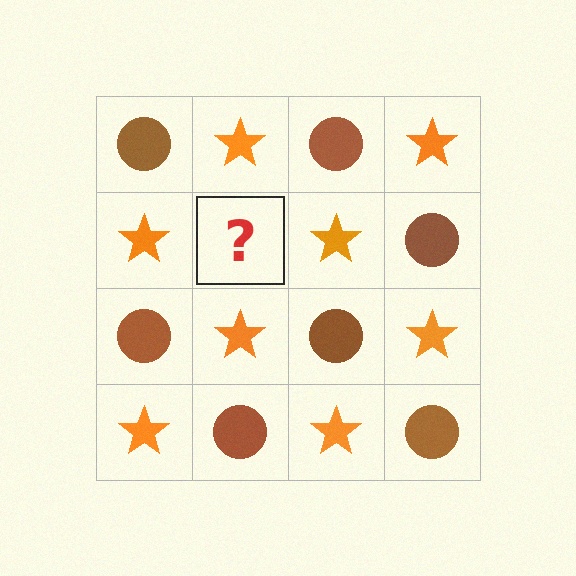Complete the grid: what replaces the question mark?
The question mark should be replaced with a brown circle.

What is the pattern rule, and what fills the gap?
The rule is that it alternates brown circle and orange star in a checkerboard pattern. The gap should be filled with a brown circle.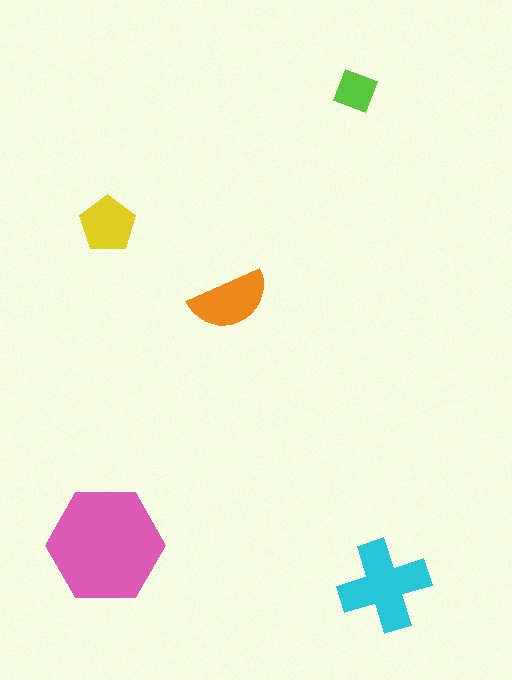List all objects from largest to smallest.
The pink hexagon, the cyan cross, the orange semicircle, the yellow pentagon, the lime diamond.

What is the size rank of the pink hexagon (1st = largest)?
1st.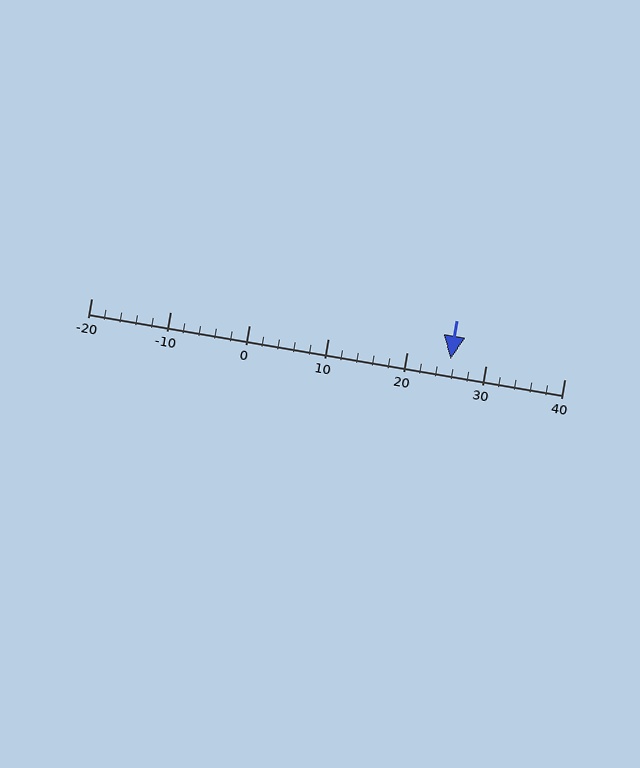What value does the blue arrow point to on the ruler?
The blue arrow points to approximately 26.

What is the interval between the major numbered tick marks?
The major tick marks are spaced 10 units apart.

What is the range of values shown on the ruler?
The ruler shows values from -20 to 40.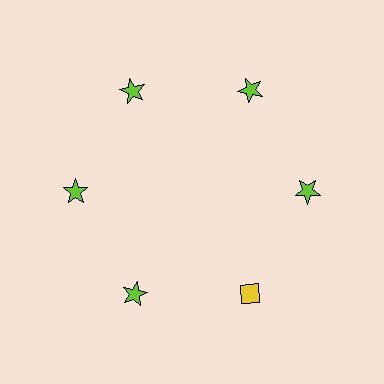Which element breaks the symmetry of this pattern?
The yellow diamond at roughly the 5 o'clock position breaks the symmetry. All other shapes are lime stars.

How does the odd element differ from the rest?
It differs in both color (yellow instead of lime) and shape (diamond instead of star).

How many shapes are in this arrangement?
There are 6 shapes arranged in a ring pattern.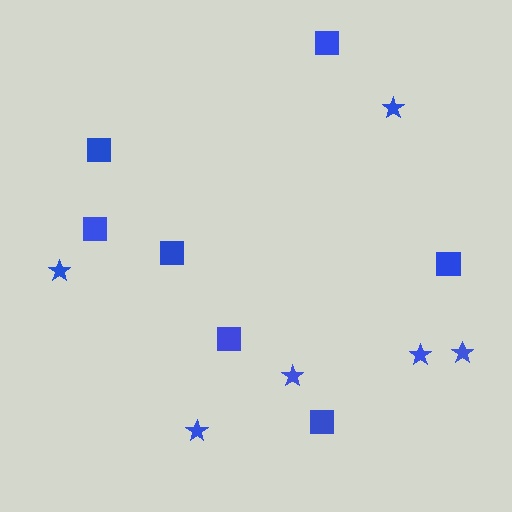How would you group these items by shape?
There are 2 groups: one group of stars (6) and one group of squares (7).